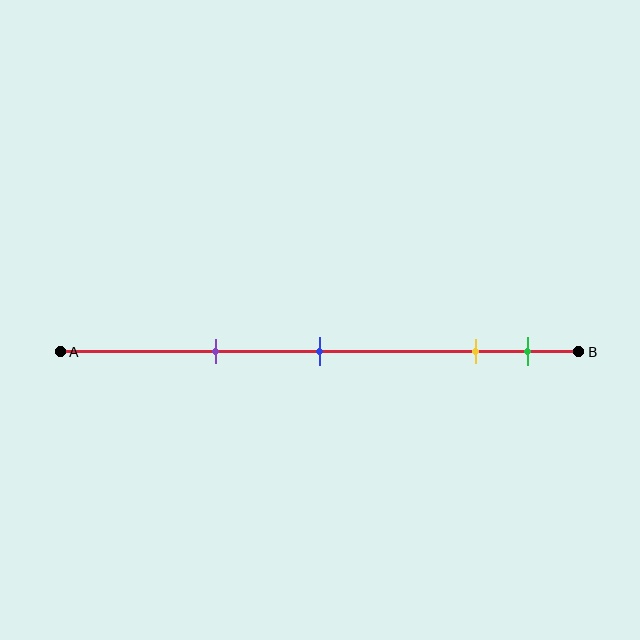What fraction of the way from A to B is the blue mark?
The blue mark is approximately 50% (0.5) of the way from A to B.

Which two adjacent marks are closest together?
The yellow and green marks are the closest adjacent pair.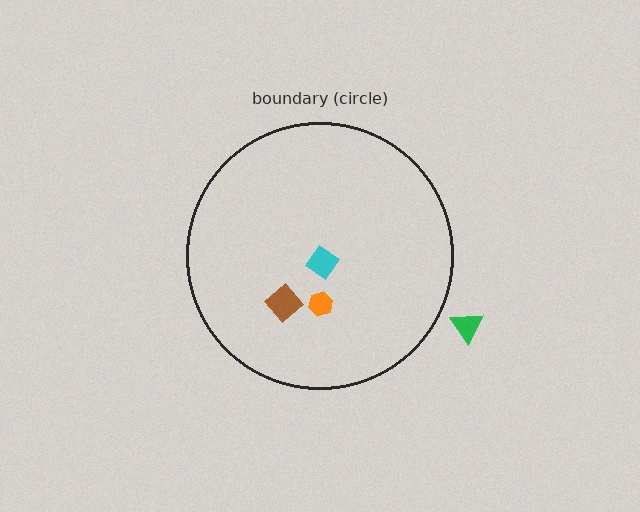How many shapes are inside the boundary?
3 inside, 1 outside.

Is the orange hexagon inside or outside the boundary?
Inside.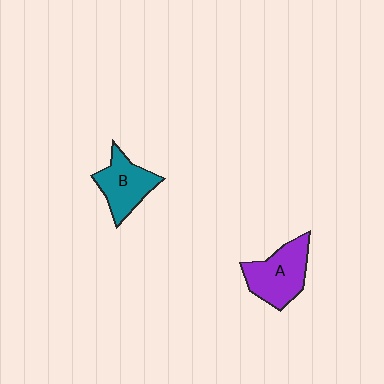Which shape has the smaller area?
Shape B (teal).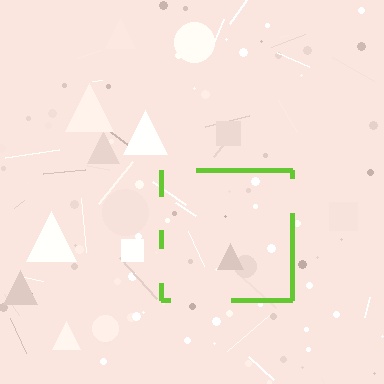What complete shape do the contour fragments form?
The contour fragments form a square.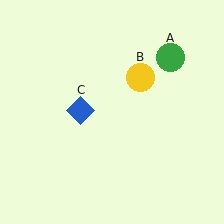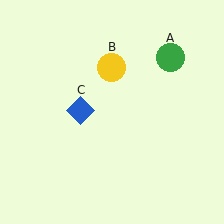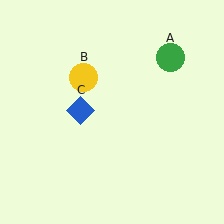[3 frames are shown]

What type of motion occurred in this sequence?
The yellow circle (object B) rotated counterclockwise around the center of the scene.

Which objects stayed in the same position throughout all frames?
Green circle (object A) and blue diamond (object C) remained stationary.